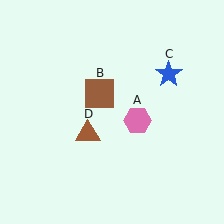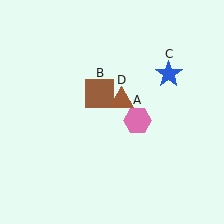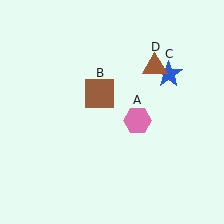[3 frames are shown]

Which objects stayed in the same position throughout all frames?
Pink hexagon (object A) and brown square (object B) and blue star (object C) remained stationary.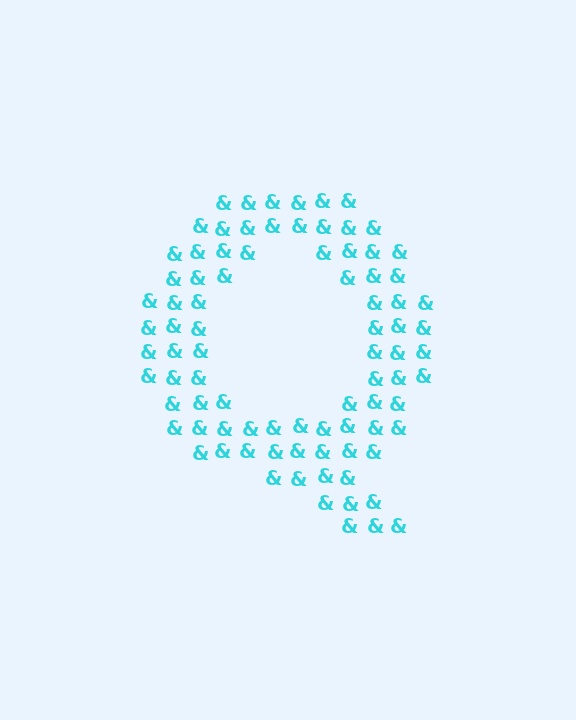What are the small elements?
The small elements are ampersands.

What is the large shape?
The large shape is the letter Q.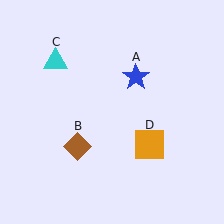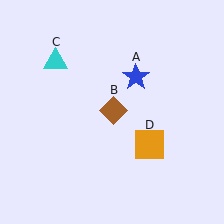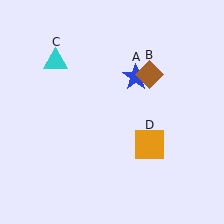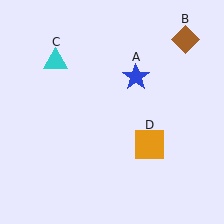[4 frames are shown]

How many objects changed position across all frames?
1 object changed position: brown diamond (object B).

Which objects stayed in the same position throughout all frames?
Blue star (object A) and cyan triangle (object C) and orange square (object D) remained stationary.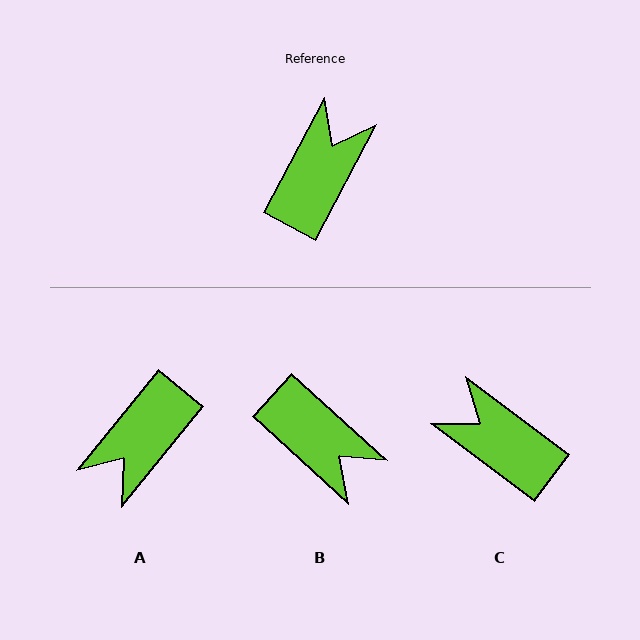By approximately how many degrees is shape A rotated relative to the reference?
Approximately 169 degrees counter-clockwise.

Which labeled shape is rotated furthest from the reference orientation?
A, about 169 degrees away.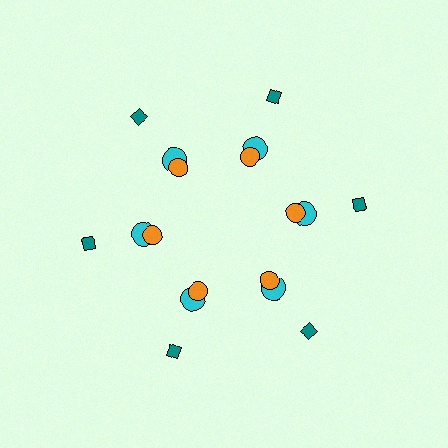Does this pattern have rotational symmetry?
Yes, this pattern has 6-fold rotational symmetry. It looks the same after rotating 60 degrees around the center.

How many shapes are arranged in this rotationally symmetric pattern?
There are 18 shapes, arranged in 6 groups of 3.